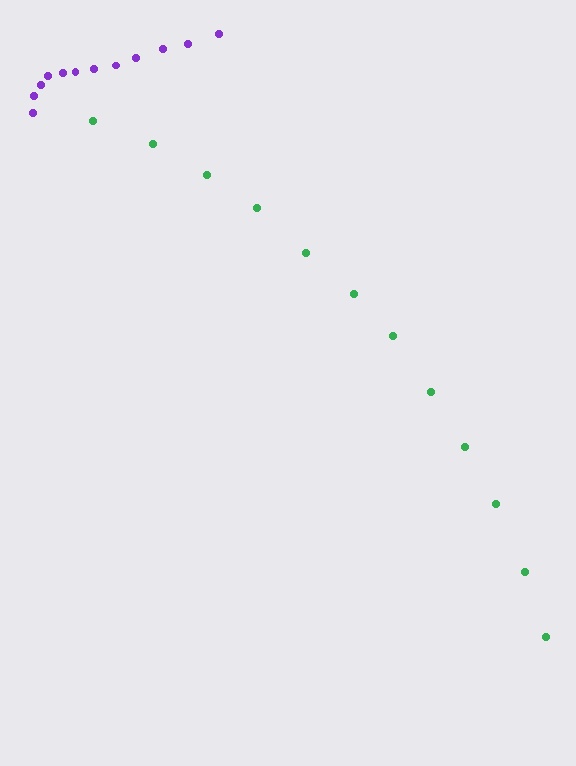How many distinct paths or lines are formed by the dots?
There are 2 distinct paths.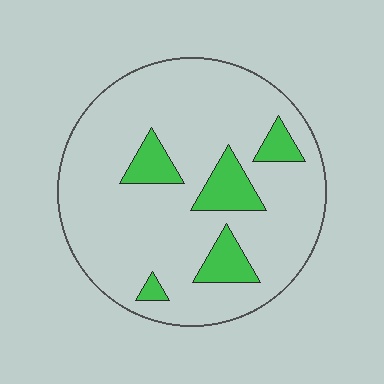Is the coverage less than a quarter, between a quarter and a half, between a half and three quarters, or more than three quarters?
Less than a quarter.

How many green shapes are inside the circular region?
5.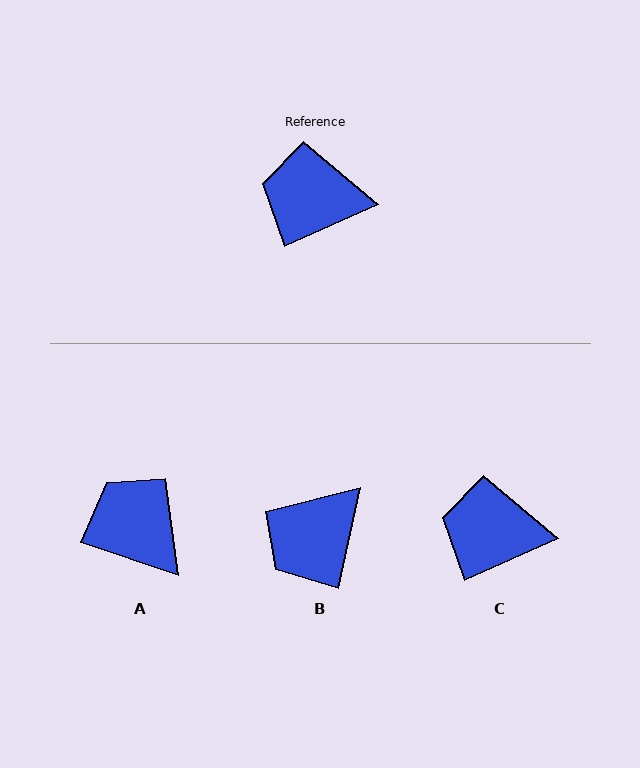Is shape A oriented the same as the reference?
No, it is off by about 42 degrees.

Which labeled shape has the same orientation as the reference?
C.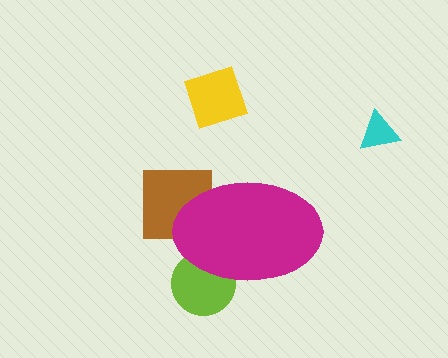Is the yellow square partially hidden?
No, the yellow square is fully visible.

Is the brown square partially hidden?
Yes, the brown square is partially hidden behind the magenta ellipse.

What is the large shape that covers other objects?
A magenta ellipse.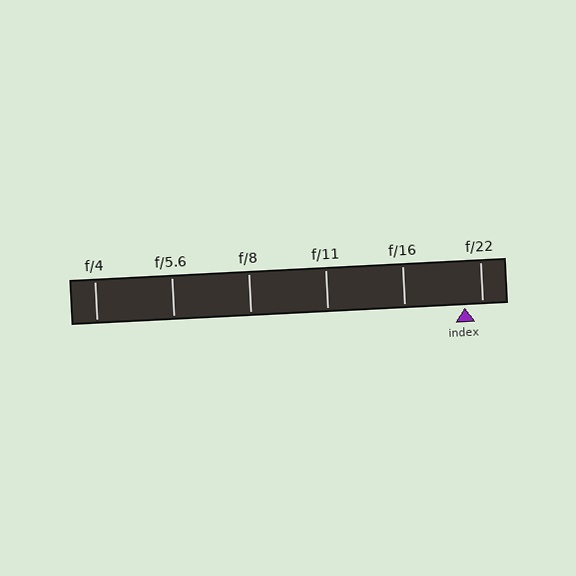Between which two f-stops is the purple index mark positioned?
The index mark is between f/16 and f/22.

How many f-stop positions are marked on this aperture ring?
There are 6 f-stop positions marked.